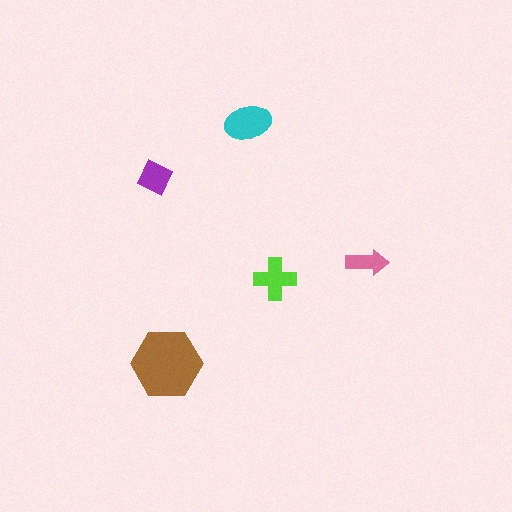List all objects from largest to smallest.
The brown hexagon, the cyan ellipse, the lime cross, the purple diamond, the pink arrow.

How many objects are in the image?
There are 5 objects in the image.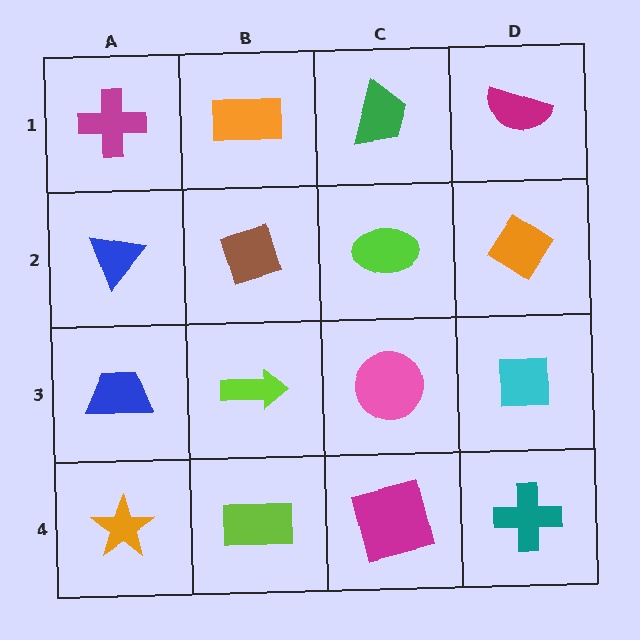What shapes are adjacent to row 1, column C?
A lime ellipse (row 2, column C), an orange rectangle (row 1, column B), a magenta semicircle (row 1, column D).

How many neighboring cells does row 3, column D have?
3.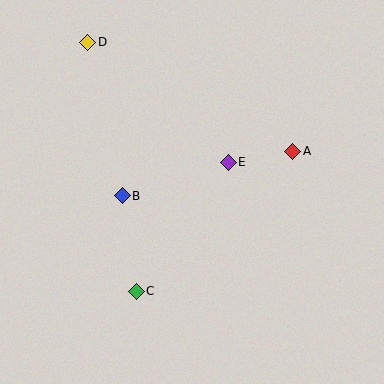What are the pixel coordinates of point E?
Point E is at (228, 162).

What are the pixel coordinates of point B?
Point B is at (122, 196).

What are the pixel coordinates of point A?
Point A is at (293, 151).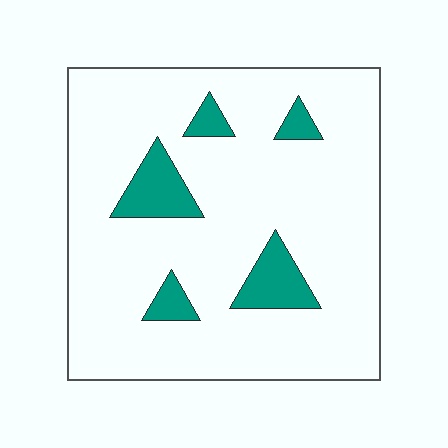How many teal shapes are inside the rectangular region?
5.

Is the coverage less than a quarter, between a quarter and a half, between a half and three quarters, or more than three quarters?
Less than a quarter.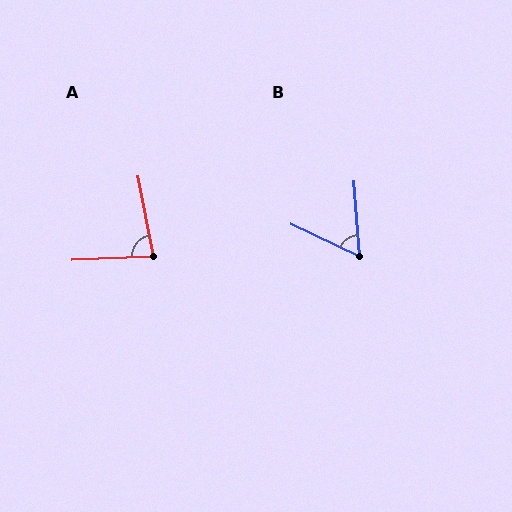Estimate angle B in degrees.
Approximately 61 degrees.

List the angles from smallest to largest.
B (61°), A (81°).